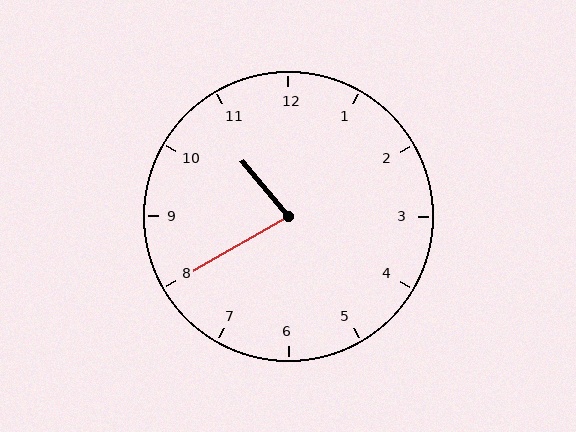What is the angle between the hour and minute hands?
Approximately 80 degrees.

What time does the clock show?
10:40.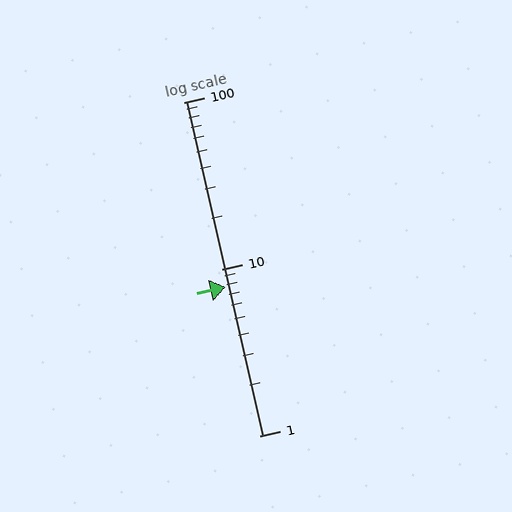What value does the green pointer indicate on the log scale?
The pointer indicates approximately 7.8.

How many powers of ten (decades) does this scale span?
The scale spans 2 decades, from 1 to 100.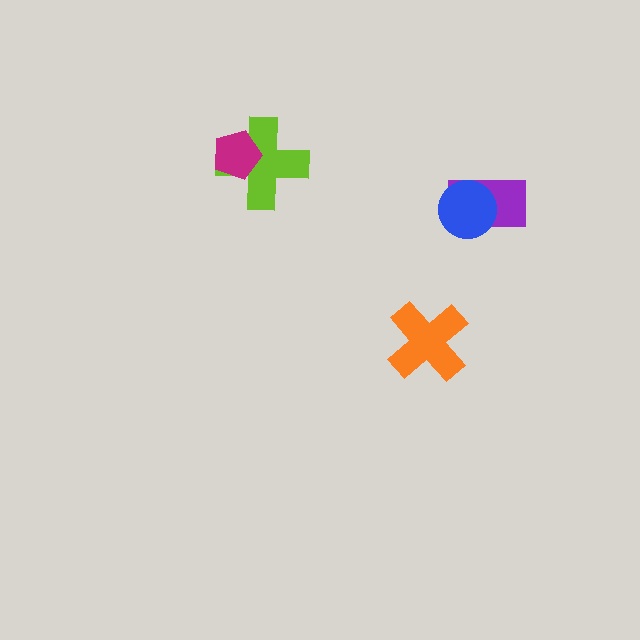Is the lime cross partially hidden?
Yes, it is partially covered by another shape.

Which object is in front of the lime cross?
The magenta pentagon is in front of the lime cross.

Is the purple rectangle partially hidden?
Yes, it is partially covered by another shape.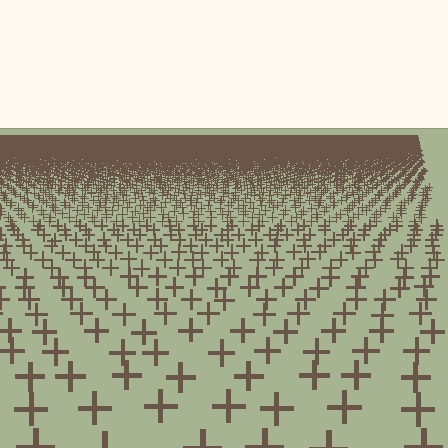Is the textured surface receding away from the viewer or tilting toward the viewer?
The surface is receding away from the viewer. Texture elements get smaller and denser toward the top.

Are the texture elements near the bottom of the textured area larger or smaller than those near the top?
Larger. Near the bottom, elements are closer to the viewer and appear at a bigger on-screen size.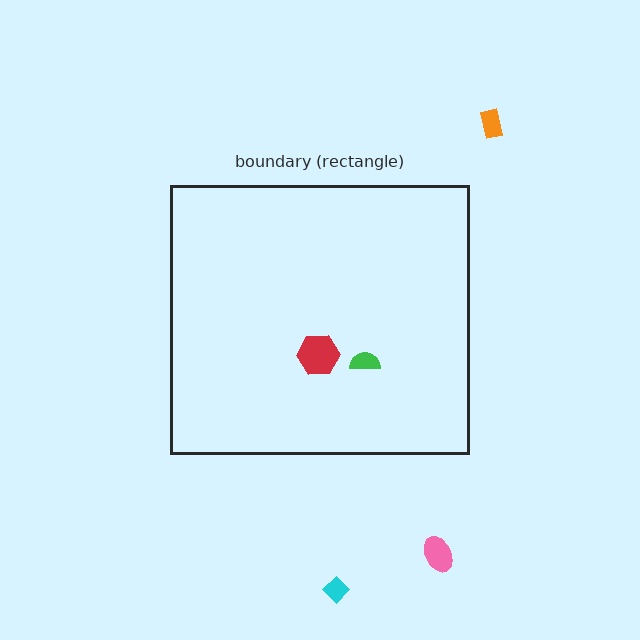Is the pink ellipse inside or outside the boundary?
Outside.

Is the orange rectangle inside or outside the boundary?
Outside.